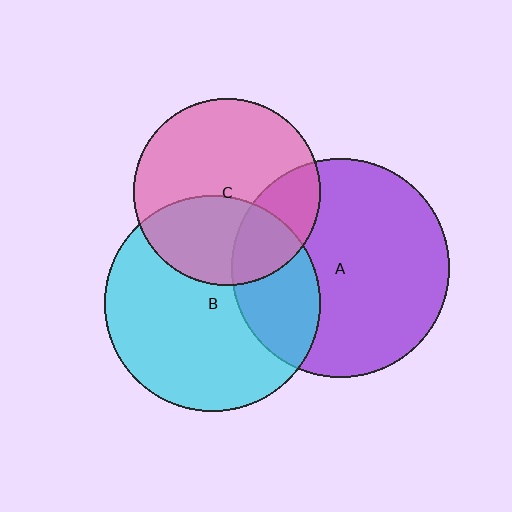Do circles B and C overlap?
Yes.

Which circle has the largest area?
Circle A (purple).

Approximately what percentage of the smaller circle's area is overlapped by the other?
Approximately 40%.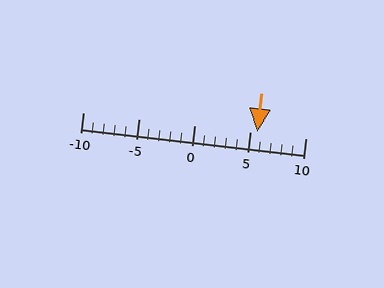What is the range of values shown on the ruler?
The ruler shows values from -10 to 10.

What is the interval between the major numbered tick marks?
The major tick marks are spaced 5 units apart.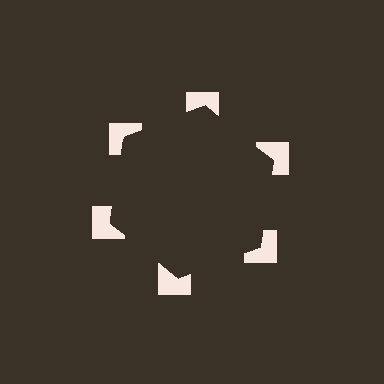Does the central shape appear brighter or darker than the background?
It typically appears slightly darker than the background, even though no actual brightness change is drawn.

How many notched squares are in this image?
There are 6 — one at each vertex of the illusory hexagon.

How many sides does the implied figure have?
6 sides.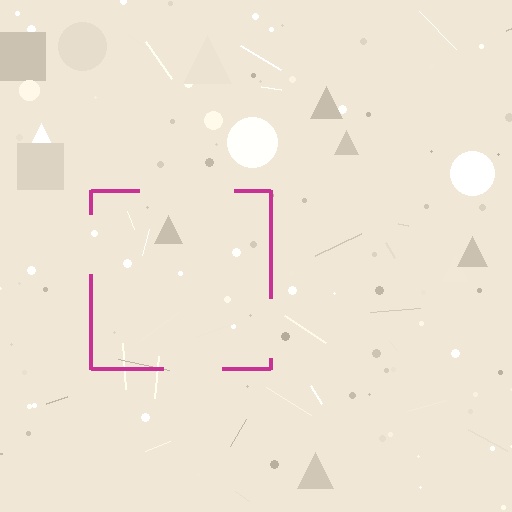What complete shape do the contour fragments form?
The contour fragments form a square.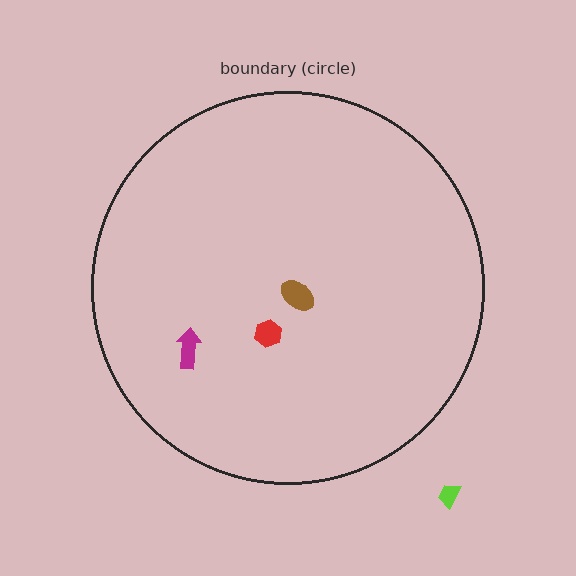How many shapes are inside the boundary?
3 inside, 1 outside.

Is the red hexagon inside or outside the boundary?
Inside.